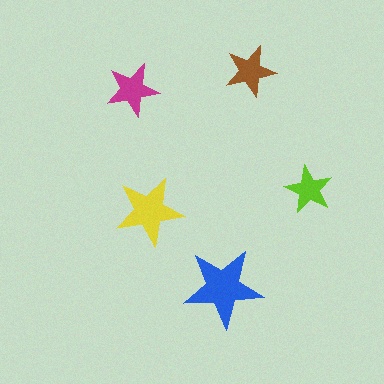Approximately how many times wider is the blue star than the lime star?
About 1.5 times wider.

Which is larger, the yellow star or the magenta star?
The yellow one.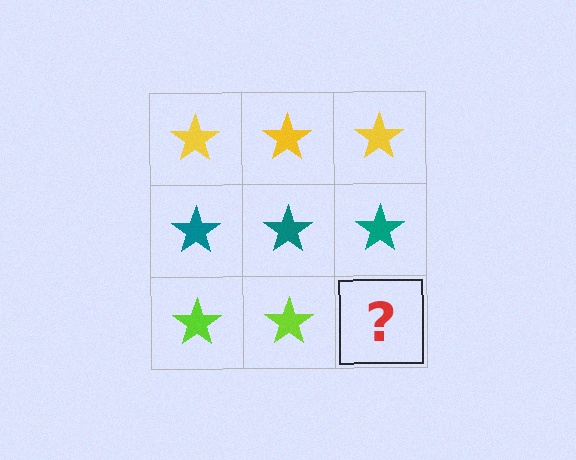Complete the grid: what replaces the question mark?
The question mark should be replaced with a lime star.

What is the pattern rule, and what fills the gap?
The rule is that each row has a consistent color. The gap should be filled with a lime star.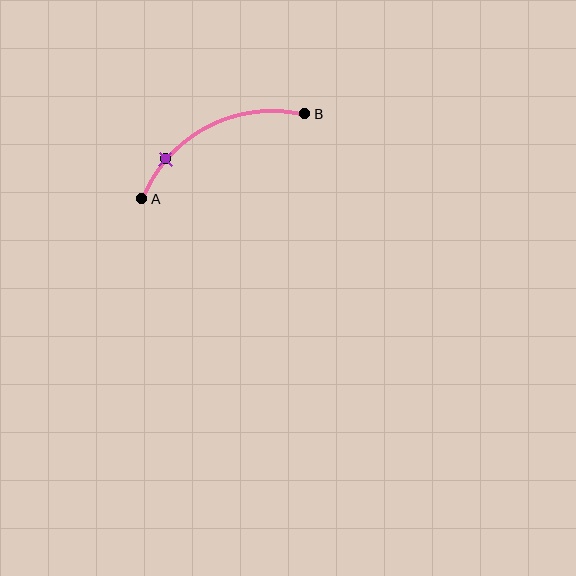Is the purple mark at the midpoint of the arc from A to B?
No. The purple mark lies on the arc but is closer to endpoint A. The arc midpoint would be at the point on the curve equidistant along the arc from both A and B.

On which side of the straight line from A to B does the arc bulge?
The arc bulges above the straight line connecting A and B.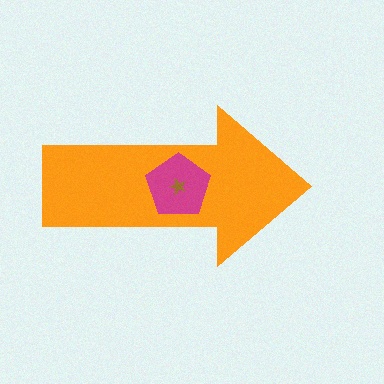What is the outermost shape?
The orange arrow.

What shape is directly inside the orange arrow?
The magenta pentagon.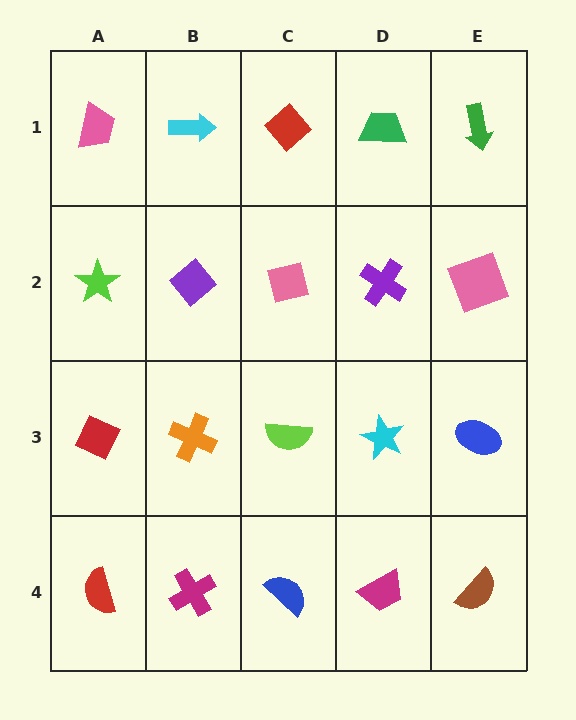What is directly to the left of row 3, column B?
A red diamond.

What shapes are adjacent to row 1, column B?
A purple diamond (row 2, column B), a pink trapezoid (row 1, column A), a red diamond (row 1, column C).